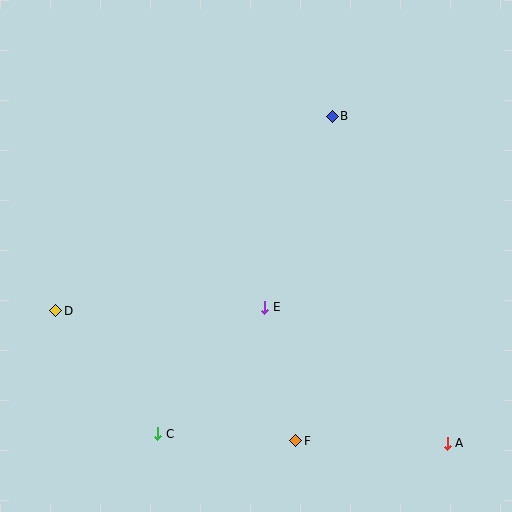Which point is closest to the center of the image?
Point E at (265, 307) is closest to the center.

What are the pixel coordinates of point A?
Point A is at (447, 443).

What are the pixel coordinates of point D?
Point D is at (56, 311).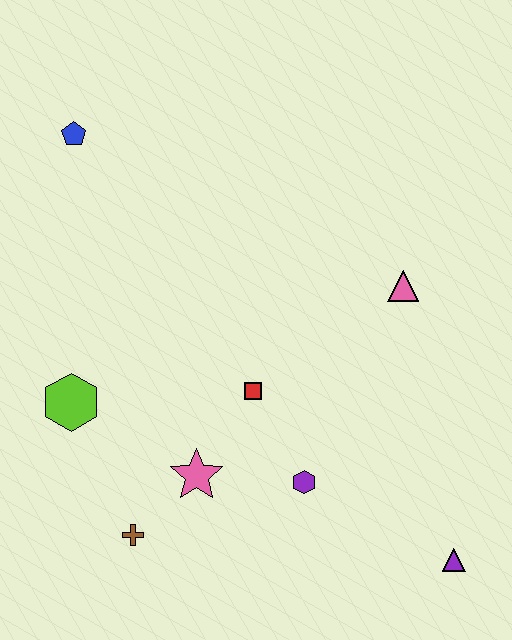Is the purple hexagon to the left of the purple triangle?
Yes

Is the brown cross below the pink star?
Yes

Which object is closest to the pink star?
The brown cross is closest to the pink star.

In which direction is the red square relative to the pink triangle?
The red square is to the left of the pink triangle.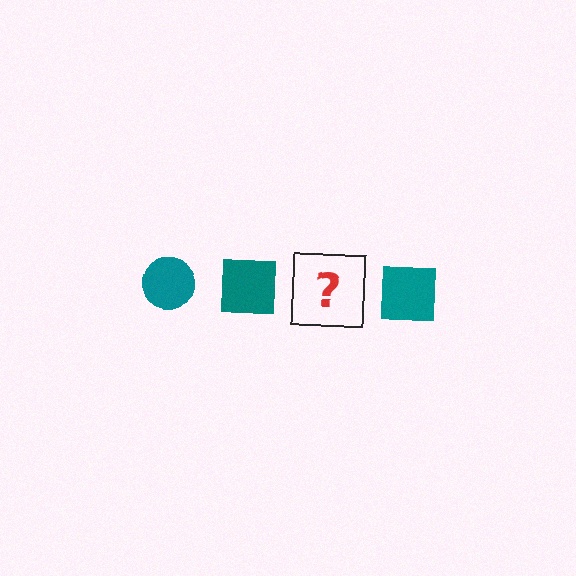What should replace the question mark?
The question mark should be replaced with a teal circle.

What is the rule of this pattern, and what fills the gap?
The rule is that the pattern cycles through circle, square shapes in teal. The gap should be filled with a teal circle.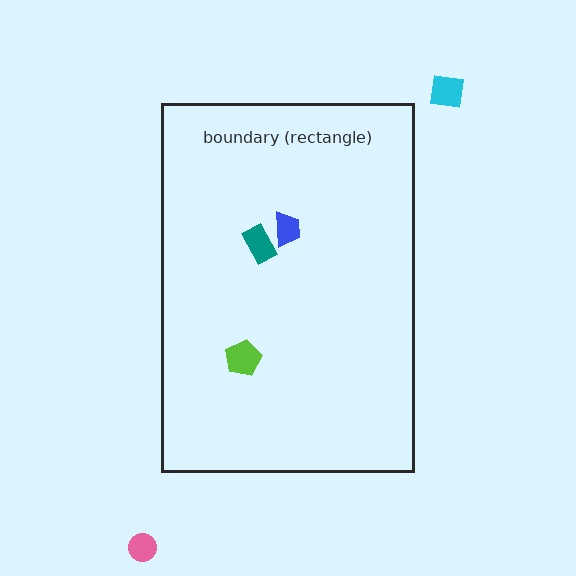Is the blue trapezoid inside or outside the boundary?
Inside.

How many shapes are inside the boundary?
3 inside, 2 outside.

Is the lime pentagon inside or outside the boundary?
Inside.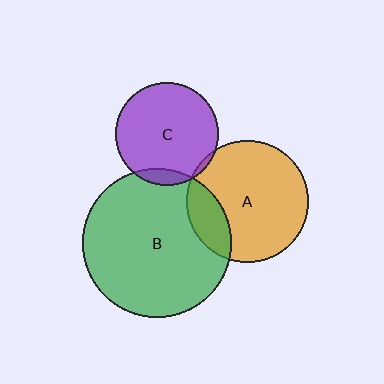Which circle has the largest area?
Circle B (green).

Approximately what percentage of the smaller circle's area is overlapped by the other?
Approximately 10%.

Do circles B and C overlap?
Yes.